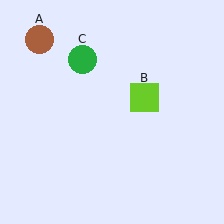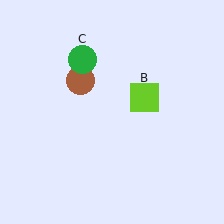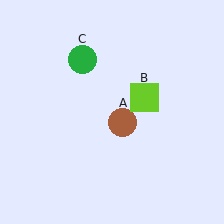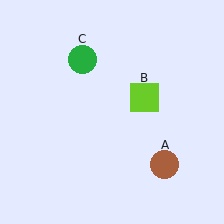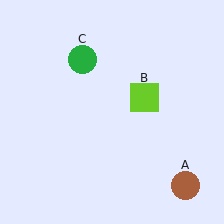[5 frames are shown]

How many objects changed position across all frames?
1 object changed position: brown circle (object A).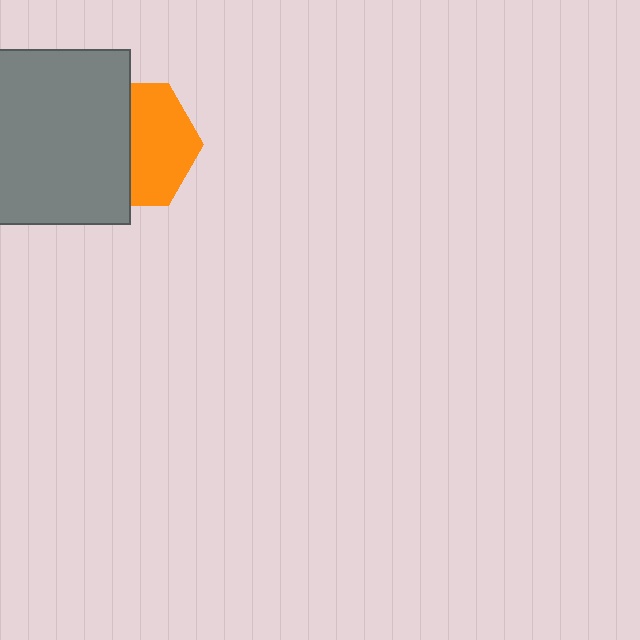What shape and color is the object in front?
The object in front is a gray square.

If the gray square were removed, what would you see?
You would see the complete orange hexagon.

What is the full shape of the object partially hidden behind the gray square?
The partially hidden object is an orange hexagon.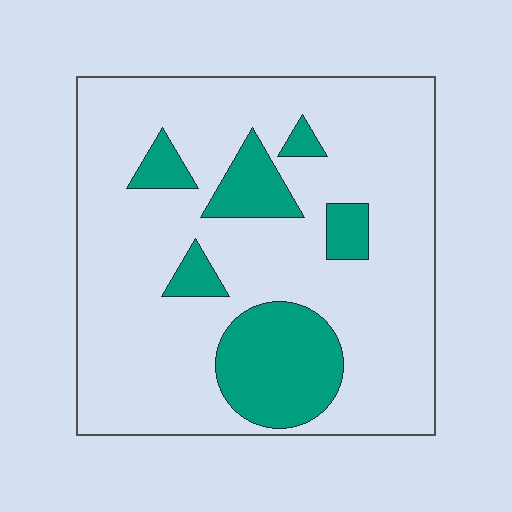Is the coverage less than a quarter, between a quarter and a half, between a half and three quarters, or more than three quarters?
Less than a quarter.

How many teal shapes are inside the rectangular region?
6.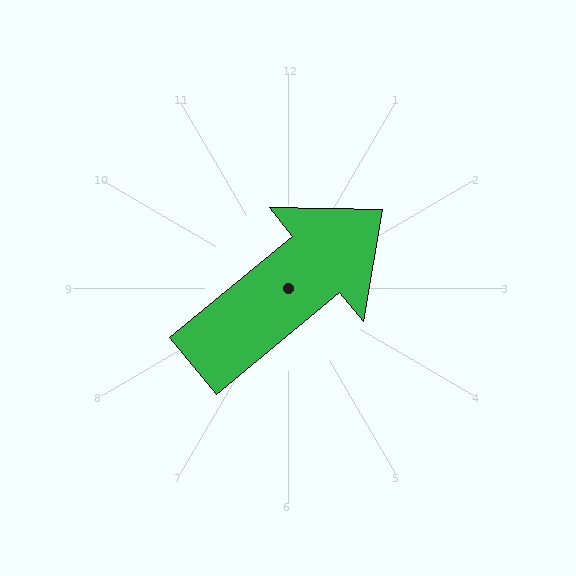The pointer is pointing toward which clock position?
Roughly 2 o'clock.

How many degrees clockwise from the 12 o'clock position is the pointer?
Approximately 50 degrees.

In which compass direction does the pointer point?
Northeast.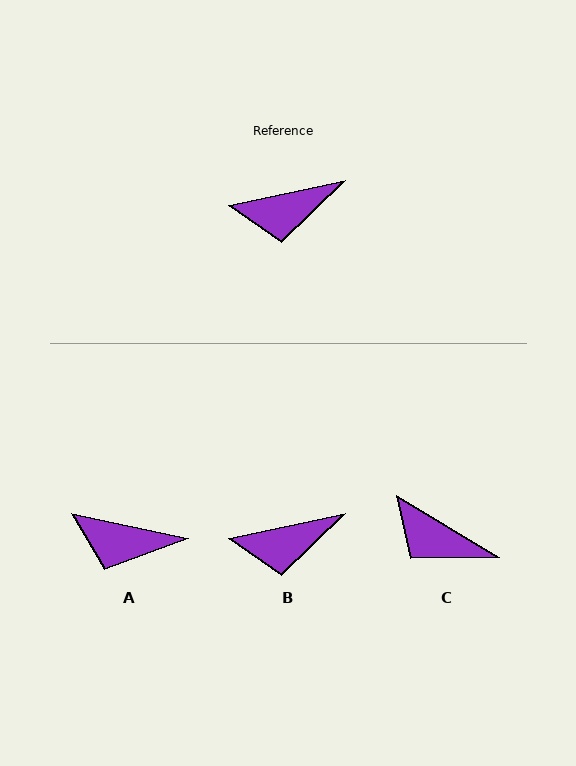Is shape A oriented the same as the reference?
No, it is off by about 24 degrees.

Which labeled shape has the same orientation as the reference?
B.